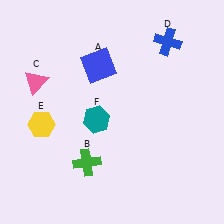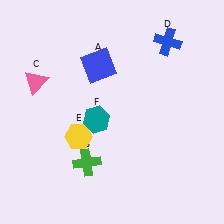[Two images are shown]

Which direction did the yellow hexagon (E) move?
The yellow hexagon (E) moved right.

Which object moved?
The yellow hexagon (E) moved right.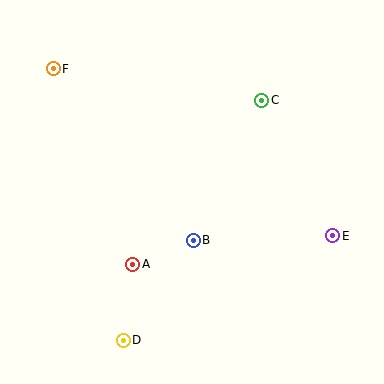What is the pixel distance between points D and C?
The distance between D and C is 277 pixels.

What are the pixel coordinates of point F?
Point F is at (53, 69).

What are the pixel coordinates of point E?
Point E is at (333, 236).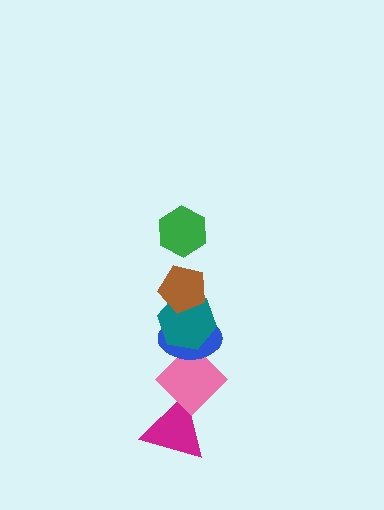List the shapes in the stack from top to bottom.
From top to bottom: the green hexagon, the brown pentagon, the teal hexagon, the blue ellipse, the pink diamond, the magenta triangle.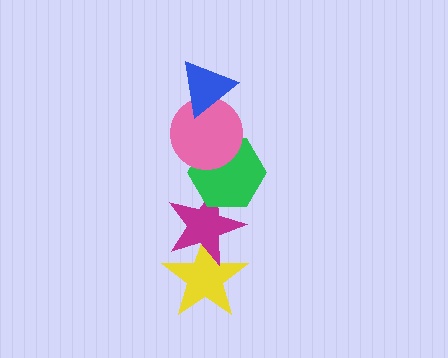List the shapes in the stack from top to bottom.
From top to bottom: the blue triangle, the pink circle, the green hexagon, the magenta star, the yellow star.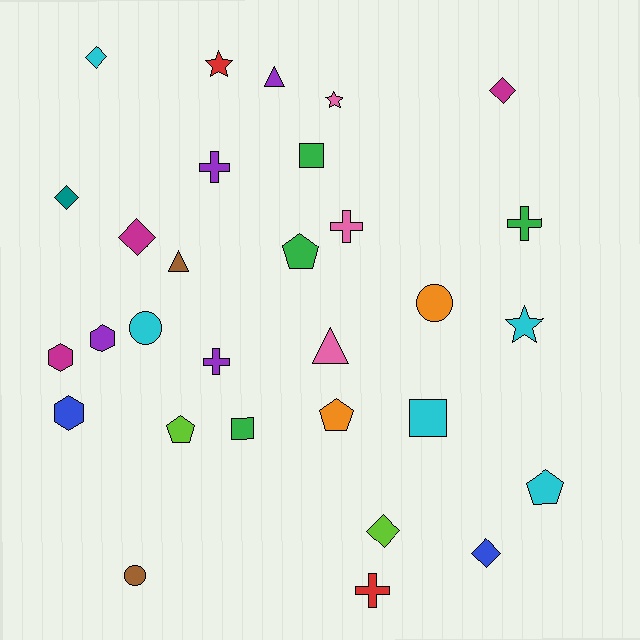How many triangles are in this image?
There are 3 triangles.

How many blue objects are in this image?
There are 2 blue objects.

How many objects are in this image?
There are 30 objects.